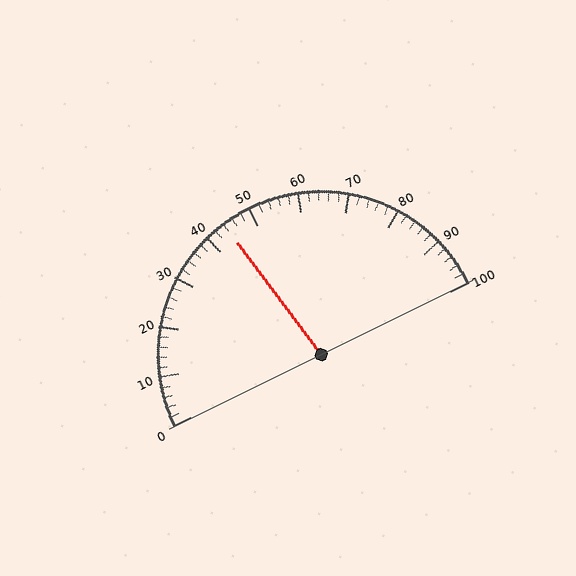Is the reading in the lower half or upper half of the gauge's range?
The reading is in the lower half of the range (0 to 100).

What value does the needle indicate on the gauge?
The needle indicates approximately 44.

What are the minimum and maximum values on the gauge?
The gauge ranges from 0 to 100.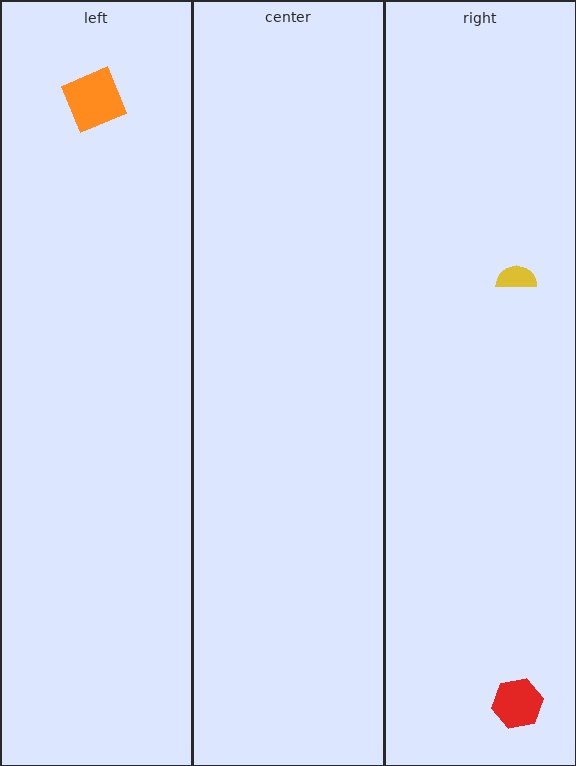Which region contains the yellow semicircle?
The right region.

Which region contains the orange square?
The left region.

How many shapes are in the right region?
2.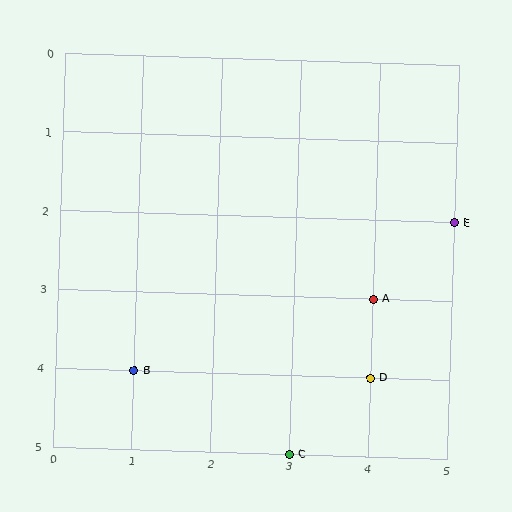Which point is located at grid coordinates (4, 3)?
Point A is at (4, 3).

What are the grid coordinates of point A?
Point A is at grid coordinates (4, 3).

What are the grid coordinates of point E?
Point E is at grid coordinates (5, 2).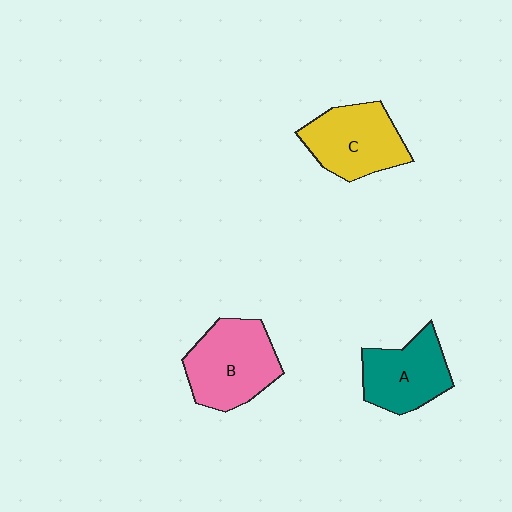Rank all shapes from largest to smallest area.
From largest to smallest: B (pink), C (yellow), A (teal).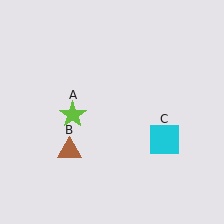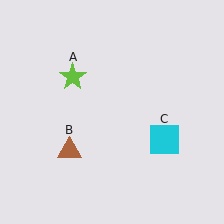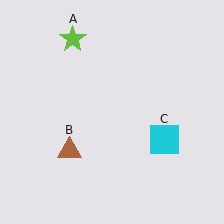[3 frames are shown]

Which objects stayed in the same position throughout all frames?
Brown triangle (object B) and cyan square (object C) remained stationary.